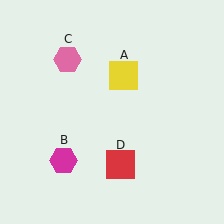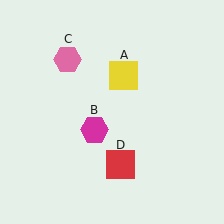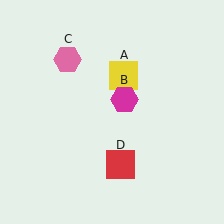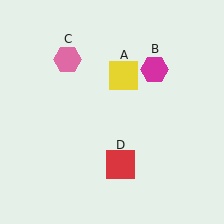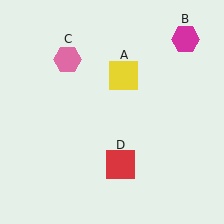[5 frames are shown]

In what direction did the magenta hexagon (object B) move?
The magenta hexagon (object B) moved up and to the right.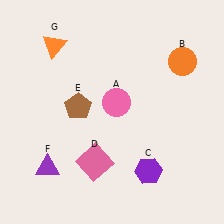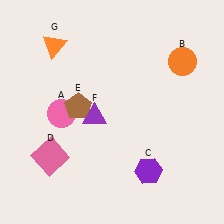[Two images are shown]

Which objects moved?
The objects that moved are: the pink circle (A), the pink square (D), the purple triangle (F).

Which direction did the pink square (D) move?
The pink square (D) moved left.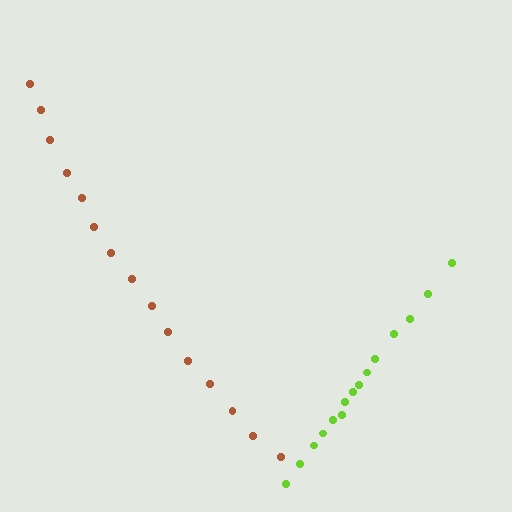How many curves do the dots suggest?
There are 2 distinct paths.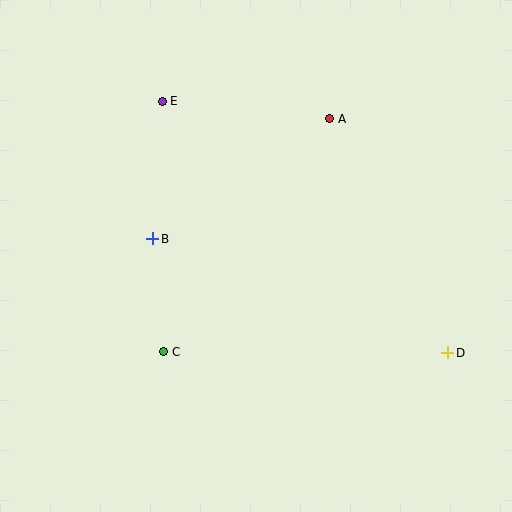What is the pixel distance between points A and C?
The distance between A and C is 286 pixels.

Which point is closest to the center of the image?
Point B at (153, 239) is closest to the center.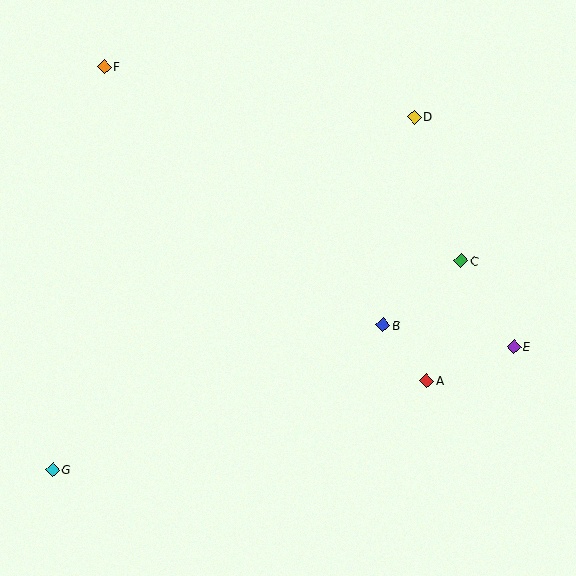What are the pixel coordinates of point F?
Point F is at (104, 66).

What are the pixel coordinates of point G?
Point G is at (53, 470).